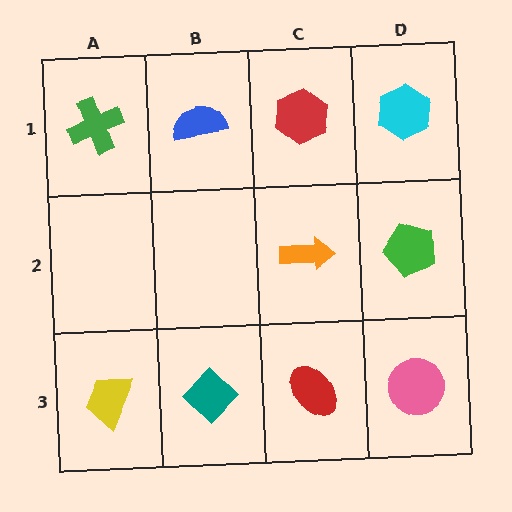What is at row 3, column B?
A teal diamond.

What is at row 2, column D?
A green pentagon.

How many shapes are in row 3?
4 shapes.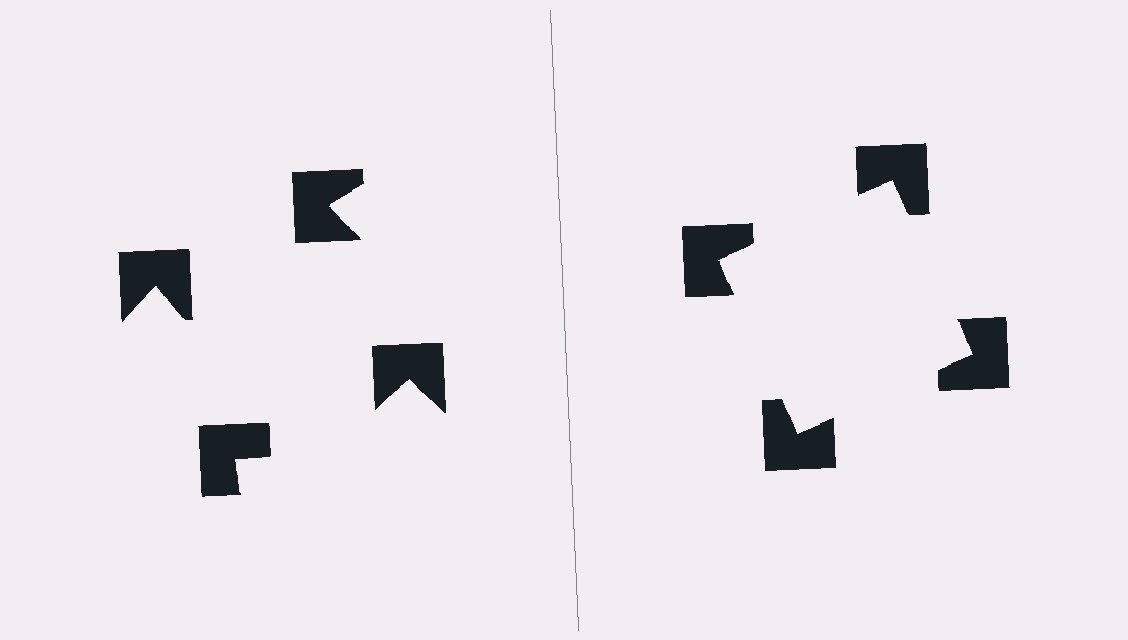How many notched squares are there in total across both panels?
8 — 4 on each side.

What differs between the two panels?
The notched squares are positioned identically on both sides; only the wedge orientations differ. On the right they align to a square; on the left they are misaligned.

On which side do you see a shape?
An illusory square appears on the right side. On the left side the wedge cuts are rotated, so no coherent shape forms.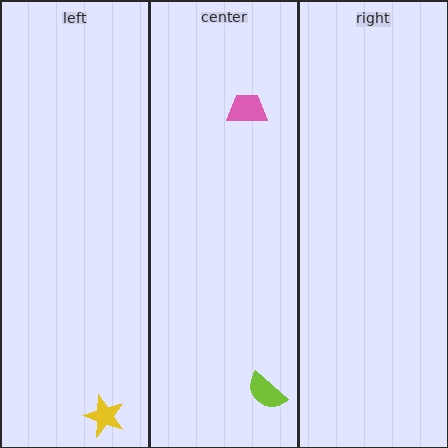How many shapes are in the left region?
1.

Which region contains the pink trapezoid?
The center region.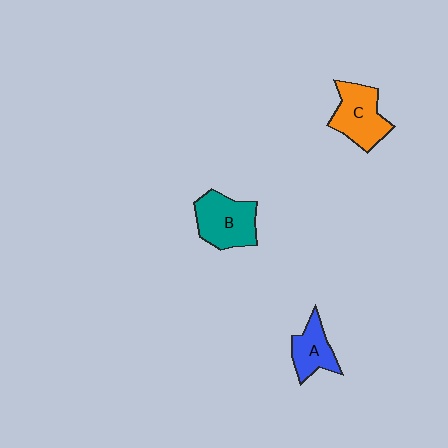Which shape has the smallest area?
Shape A (blue).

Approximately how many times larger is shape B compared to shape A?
Approximately 1.5 times.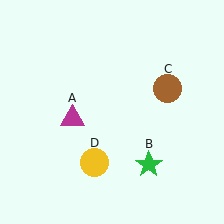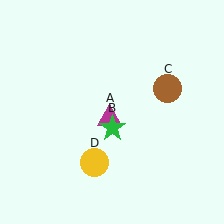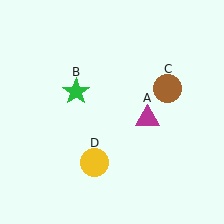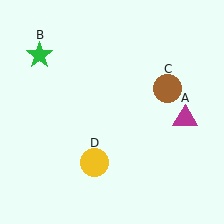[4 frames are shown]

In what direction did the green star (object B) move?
The green star (object B) moved up and to the left.